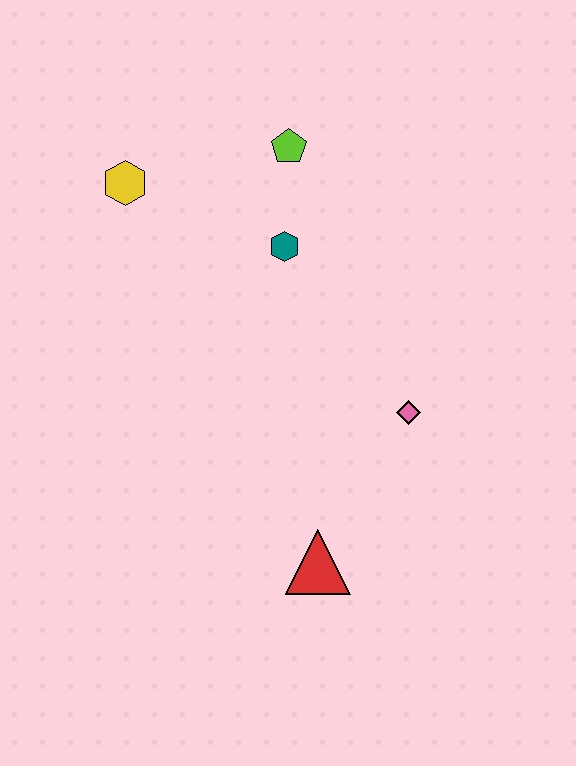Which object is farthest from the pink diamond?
The yellow hexagon is farthest from the pink diamond.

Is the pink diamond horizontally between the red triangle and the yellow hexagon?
No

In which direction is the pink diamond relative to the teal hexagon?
The pink diamond is below the teal hexagon.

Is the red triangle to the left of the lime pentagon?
No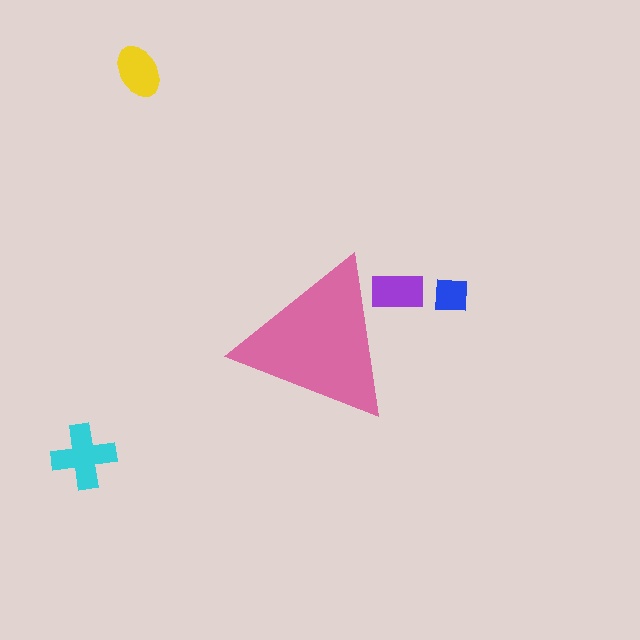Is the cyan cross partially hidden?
No, the cyan cross is fully visible.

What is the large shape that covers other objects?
A pink triangle.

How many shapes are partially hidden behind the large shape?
1 shape is partially hidden.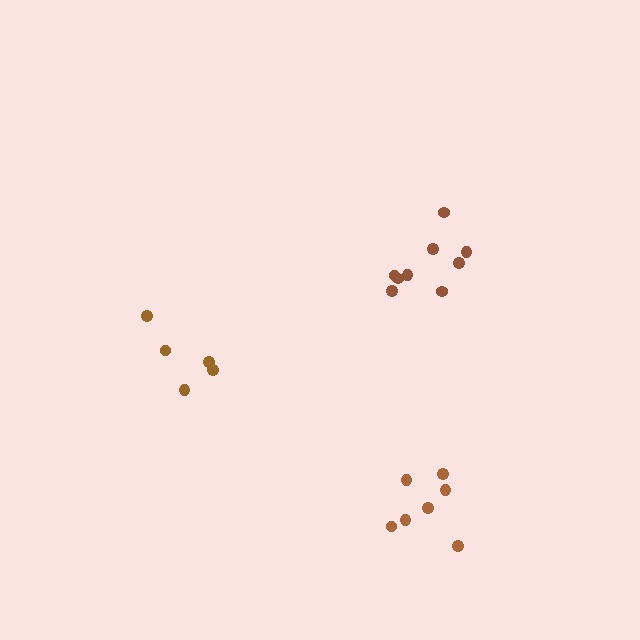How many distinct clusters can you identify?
There are 3 distinct clusters.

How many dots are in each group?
Group 1: 7 dots, Group 2: 5 dots, Group 3: 9 dots (21 total).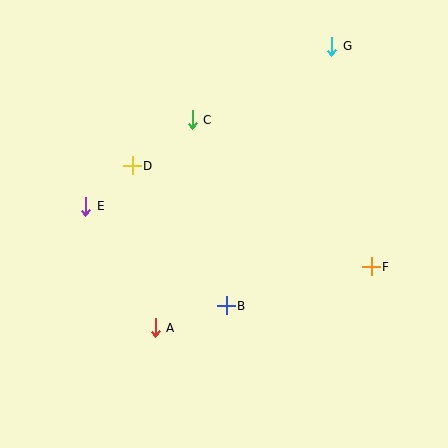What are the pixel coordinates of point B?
Point B is at (226, 306).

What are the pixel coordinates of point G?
Point G is at (332, 46).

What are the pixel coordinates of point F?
Point F is at (371, 267).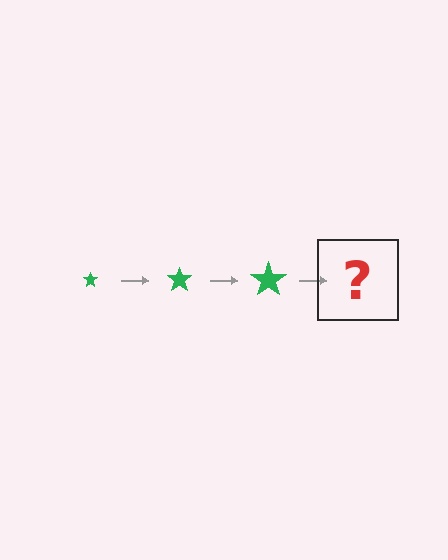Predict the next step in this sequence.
The next step is a green star, larger than the previous one.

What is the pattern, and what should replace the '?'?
The pattern is that the star gets progressively larger each step. The '?' should be a green star, larger than the previous one.